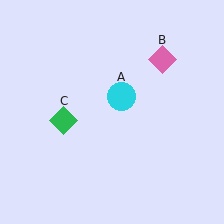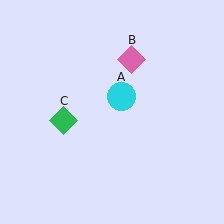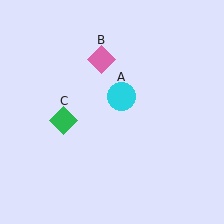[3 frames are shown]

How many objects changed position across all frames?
1 object changed position: pink diamond (object B).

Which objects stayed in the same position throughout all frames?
Cyan circle (object A) and green diamond (object C) remained stationary.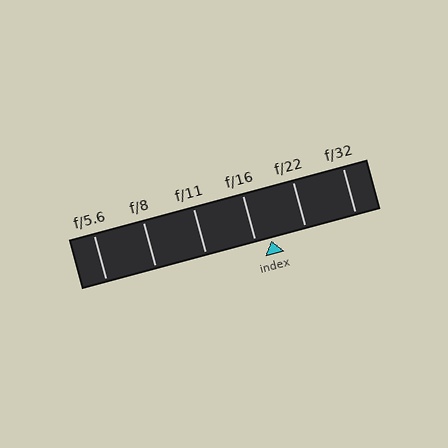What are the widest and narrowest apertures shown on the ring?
The widest aperture shown is f/5.6 and the narrowest is f/32.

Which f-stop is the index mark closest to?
The index mark is closest to f/16.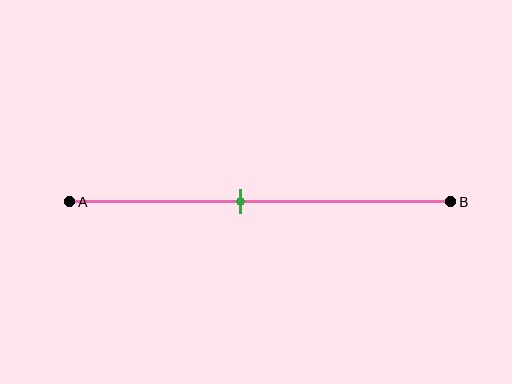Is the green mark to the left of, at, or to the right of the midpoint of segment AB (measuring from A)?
The green mark is to the left of the midpoint of segment AB.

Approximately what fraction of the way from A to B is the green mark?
The green mark is approximately 45% of the way from A to B.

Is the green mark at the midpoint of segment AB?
No, the mark is at about 45% from A, not at the 50% midpoint.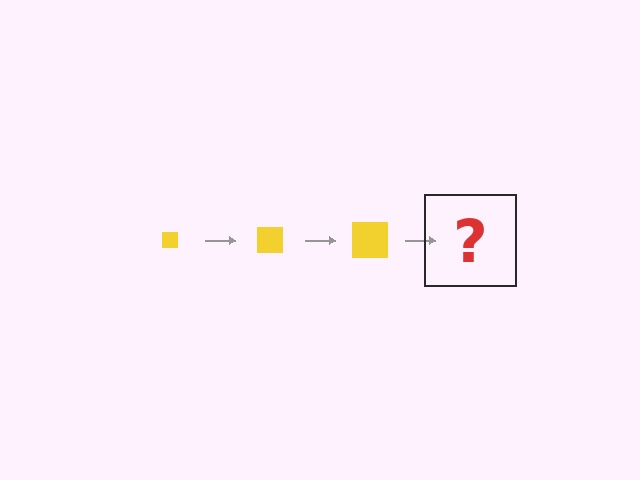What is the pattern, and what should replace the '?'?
The pattern is that the square gets progressively larger each step. The '?' should be a yellow square, larger than the previous one.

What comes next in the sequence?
The next element should be a yellow square, larger than the previous one.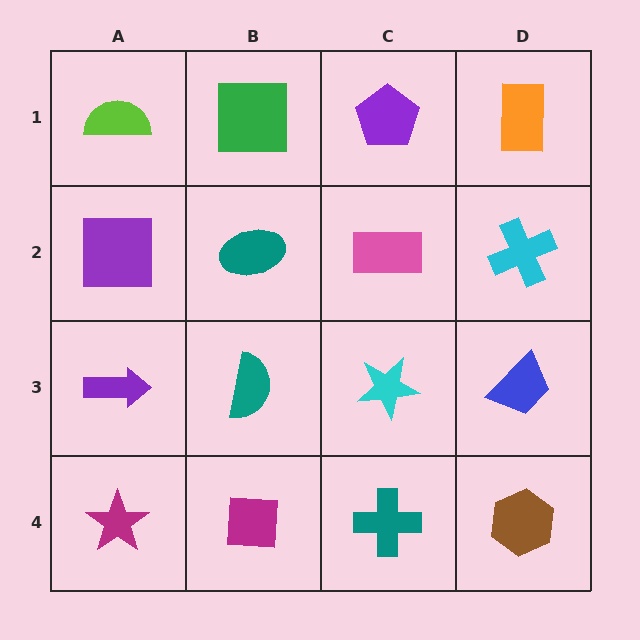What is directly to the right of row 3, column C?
A blue trapezoid.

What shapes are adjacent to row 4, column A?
A purple arrow (row 3, column A), a magenta square (row 4, column B).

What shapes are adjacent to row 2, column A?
A lime semicircle (row 1, column A), a purple arrow (row 3, column A), a teal ellipse (row 2, column B).